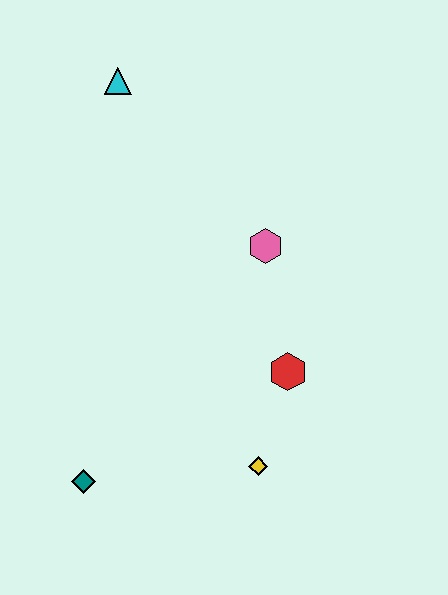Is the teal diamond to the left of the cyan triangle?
Yes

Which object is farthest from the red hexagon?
The cyan triangle is farthest from the red hexagon.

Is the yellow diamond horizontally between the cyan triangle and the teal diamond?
No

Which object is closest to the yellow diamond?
The red hexagon is closest to the yellow diamond.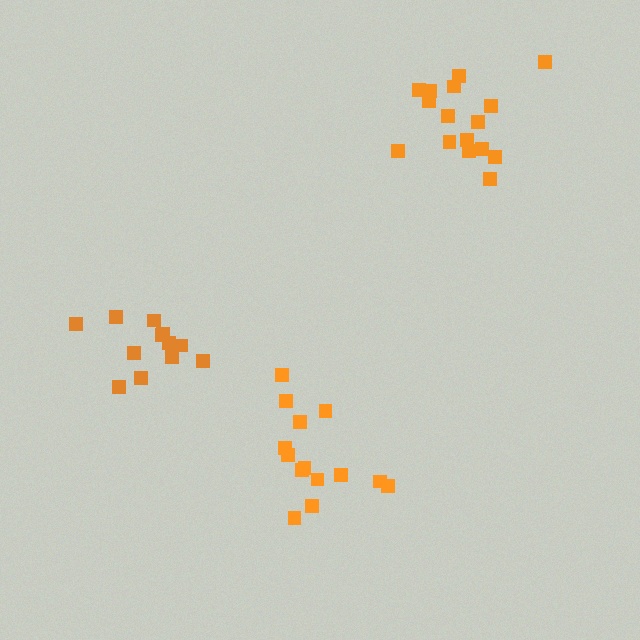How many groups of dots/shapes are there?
There are 3 groups.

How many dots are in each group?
Group 1: 12 dots, Group 2: 14 dots, Group 3: 16 dots (42 total).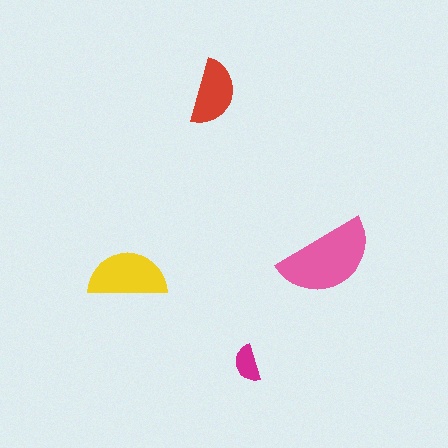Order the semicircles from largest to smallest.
the pink one, the yellow one, the red one, the magenta one.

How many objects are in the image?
There are 4 objects in the image.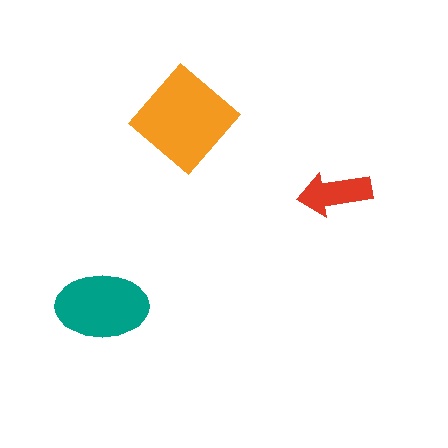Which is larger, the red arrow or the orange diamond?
The orange diamond.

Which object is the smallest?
The red arrow.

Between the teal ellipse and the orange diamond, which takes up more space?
The orange diamond.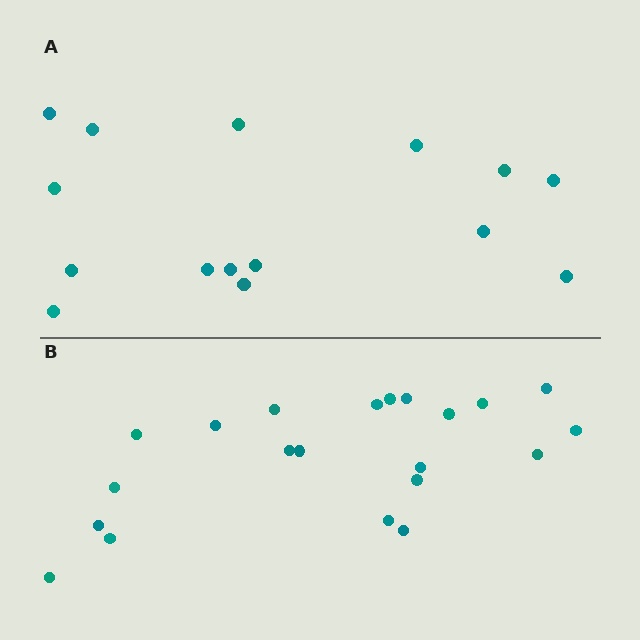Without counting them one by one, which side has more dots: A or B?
Region B (the bottom region) has more dots.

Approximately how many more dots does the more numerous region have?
Region B has about 6 more dots than region A.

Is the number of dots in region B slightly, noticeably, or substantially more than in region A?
Region B has noticeably more, but not dramatically so. The ratio is roughly 1.4 to 1.